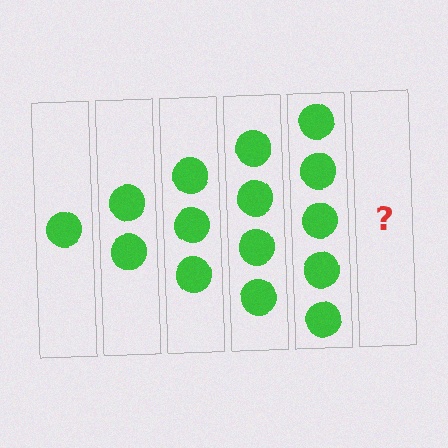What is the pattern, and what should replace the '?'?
The pattern is that each step adds one more circle. The '?' should be 6 circles.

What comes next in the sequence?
The next element should be 6 circles.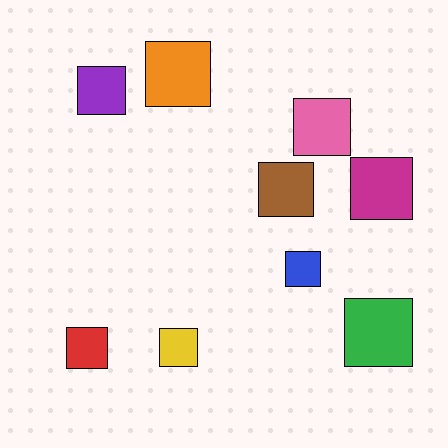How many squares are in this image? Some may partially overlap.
There are 9 squares.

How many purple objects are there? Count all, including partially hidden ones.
There is 1 purple object.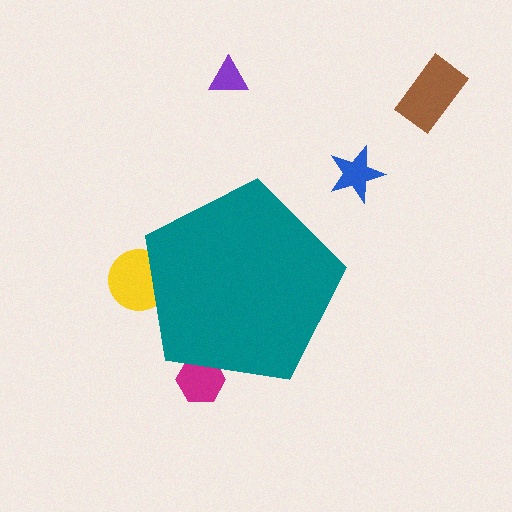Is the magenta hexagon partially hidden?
Yes, the magenta hexagon is partially hidden behind the teal pentagon.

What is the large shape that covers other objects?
A teal pentagon.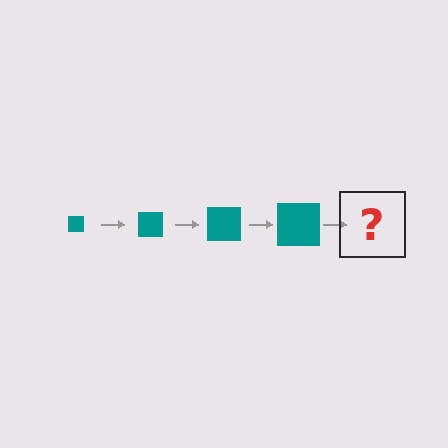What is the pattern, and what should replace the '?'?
The pattern is that the square gets progressively larger each step. The '?' should be a teal square, larger than the previous one.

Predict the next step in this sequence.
The next step is a teal square, larger than the previous one.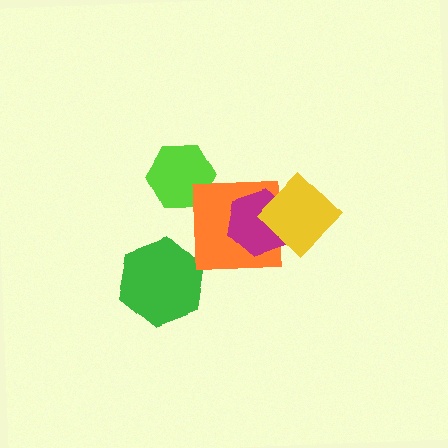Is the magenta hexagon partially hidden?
Yes, it is partially covered by another shape.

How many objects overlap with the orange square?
2 objects overlap with the orange square.